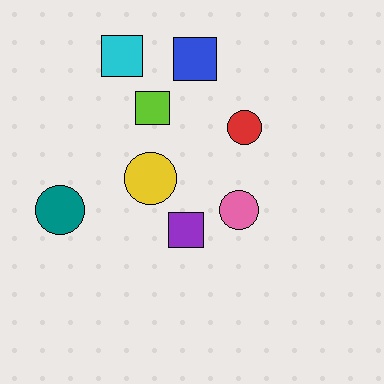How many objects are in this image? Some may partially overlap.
There are 8 objects.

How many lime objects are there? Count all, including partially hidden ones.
There is 1 lime object.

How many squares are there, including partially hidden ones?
There are 4 squares.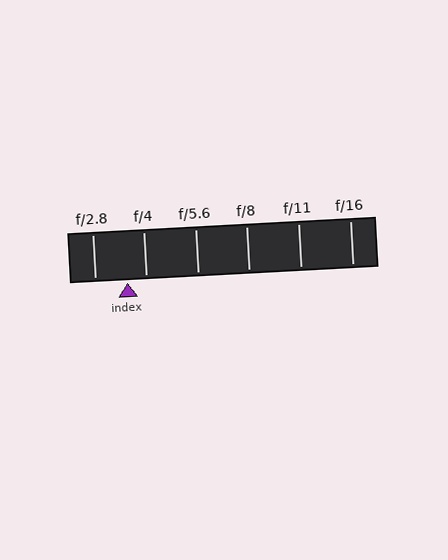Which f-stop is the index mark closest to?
The index mark is closest to f/4.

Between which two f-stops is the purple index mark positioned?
The index mark is between f/2.8 and f/4.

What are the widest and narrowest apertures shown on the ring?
The widest aperture shown is f/2.8 and the narrowest is f/16.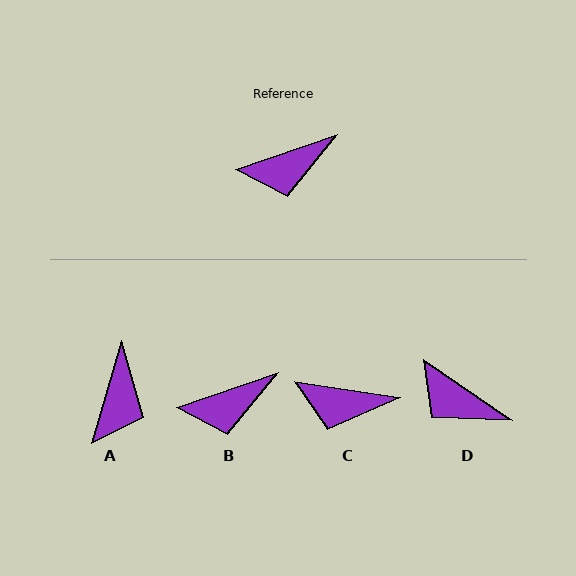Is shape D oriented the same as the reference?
No, it is off by about 54 degrees.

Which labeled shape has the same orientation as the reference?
B.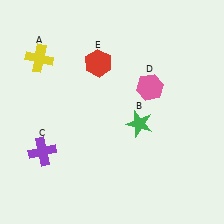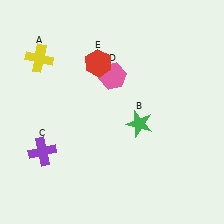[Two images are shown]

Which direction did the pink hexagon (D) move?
The pink hexagon (D) moved left.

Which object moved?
The pink hexagon (D) moved left.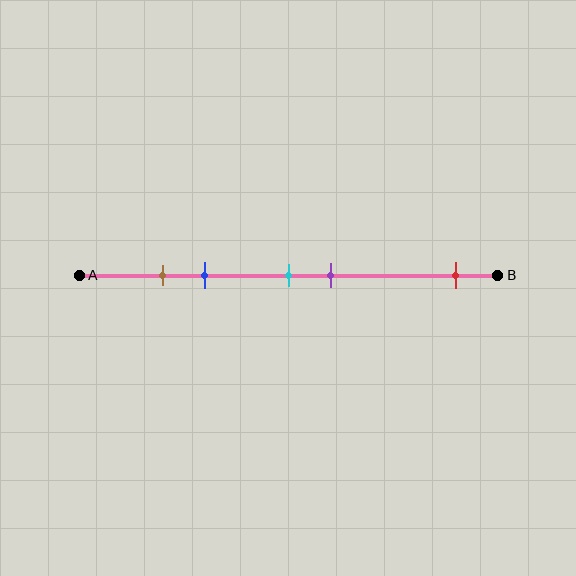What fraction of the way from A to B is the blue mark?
The blue mark is approximately 30% (0.3) of the way from A to B.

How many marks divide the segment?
There are 5 marks dividing the segment.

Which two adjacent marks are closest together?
The brown and blue marks are the closest adjacent pair.